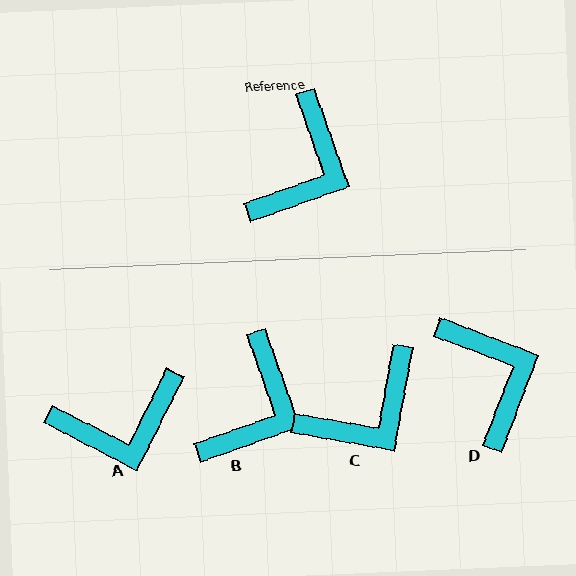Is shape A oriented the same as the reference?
No, it is off by about 46 degrees.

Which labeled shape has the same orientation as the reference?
B.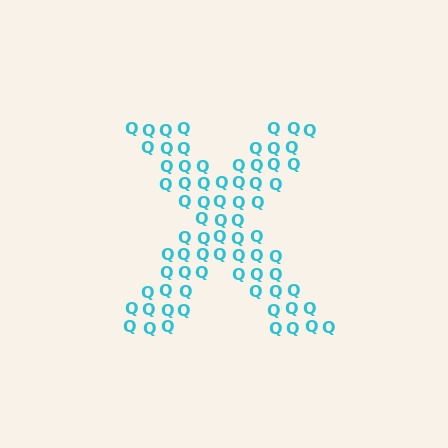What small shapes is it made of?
It is made of small letter Q's.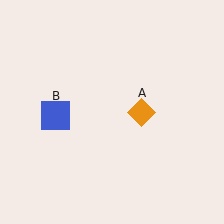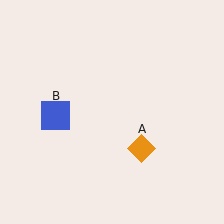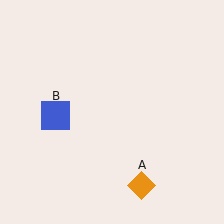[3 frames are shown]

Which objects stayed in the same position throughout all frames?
Blue square (object B) remained stationary.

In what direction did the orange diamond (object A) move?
The orange diamond (object A) moved down.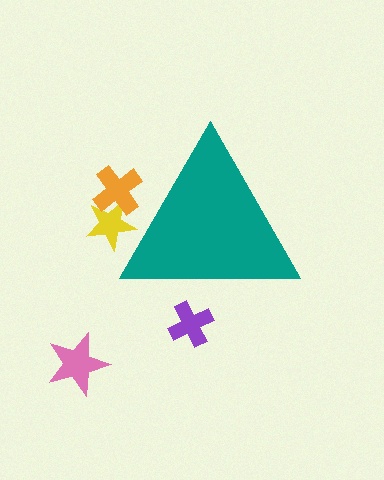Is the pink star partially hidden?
No, the pink star is fully visible.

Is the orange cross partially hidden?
Yes, the orange cross is partially hidden behind the teal triangle.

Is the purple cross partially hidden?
Yes, the purple cross is partially hidden behind the teal triangle.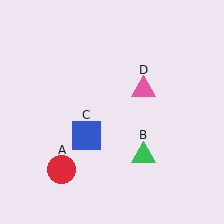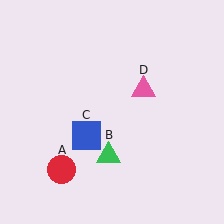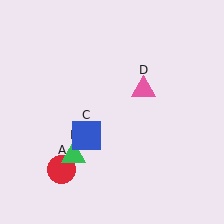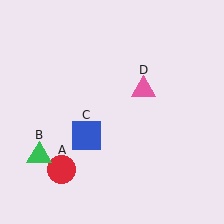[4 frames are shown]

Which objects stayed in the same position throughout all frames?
Red circle (object A) and blue square (object C) and pink triangle (object D) remained stationary.